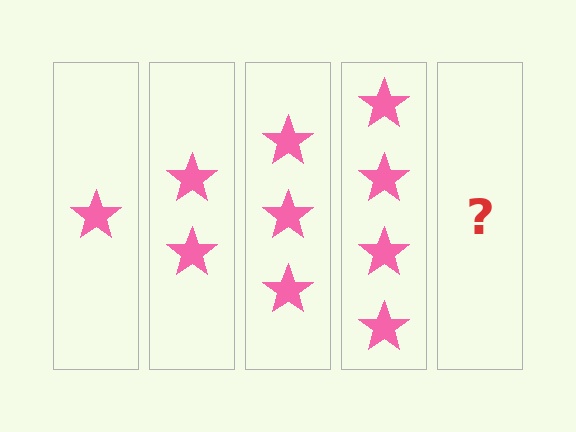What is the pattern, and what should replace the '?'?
The pattern is that each step adds one more star. The '?' should be 5 stars.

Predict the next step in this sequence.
The next step is 5 stars.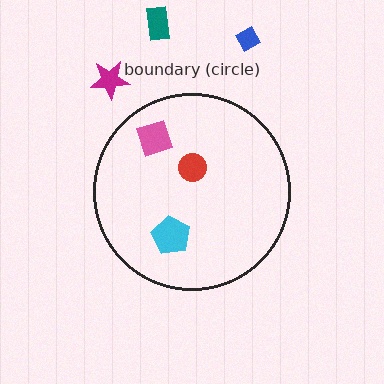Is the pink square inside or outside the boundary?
Inside.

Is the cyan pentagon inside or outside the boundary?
Inside.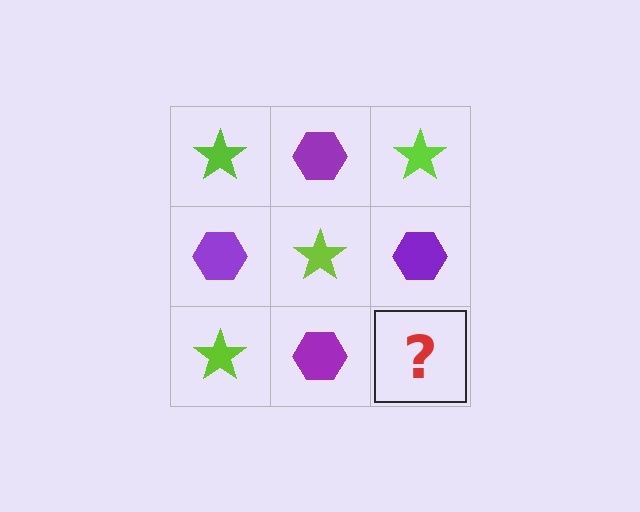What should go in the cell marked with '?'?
The missing cell should contain a lime star.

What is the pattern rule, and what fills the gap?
The rule is that it alternates lime star and purple hexagon in a checkerboard pattern. The gap should be filled with a lime star.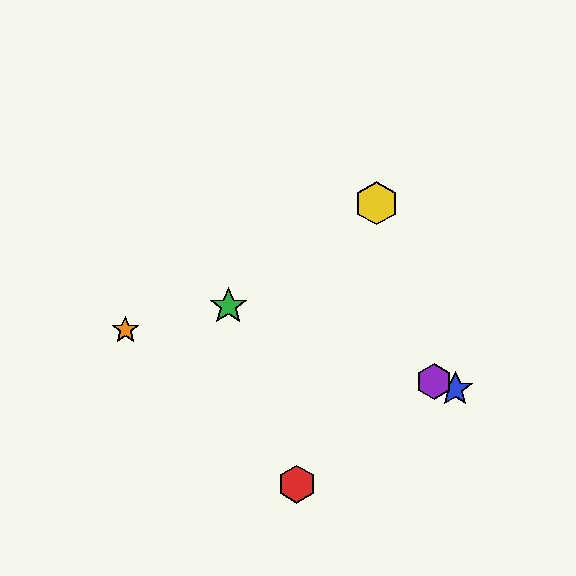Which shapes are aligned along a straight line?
The blue star, the green star, the purple hexagon are aligned along a straight line.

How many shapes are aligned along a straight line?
3 shapes (the blue star, the green star, the purple hexagon) are aligned along a straight line.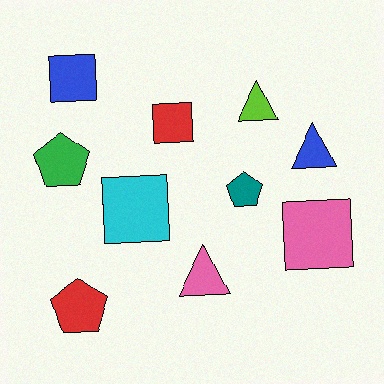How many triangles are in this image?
There are 3 triangles.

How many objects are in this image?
There are 10 objects.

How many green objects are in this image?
There is 1 green object.